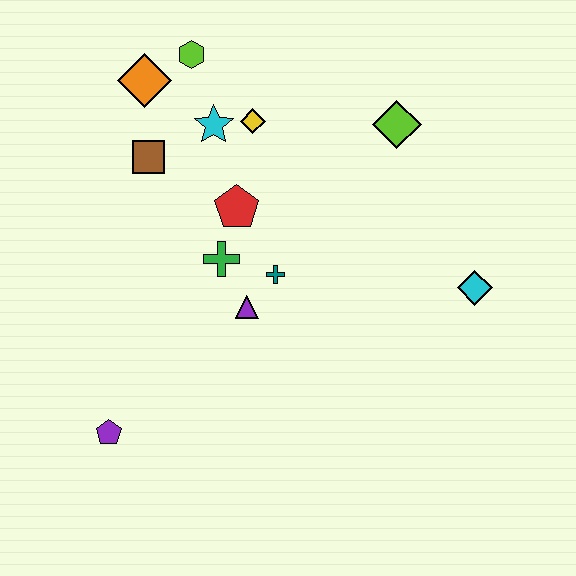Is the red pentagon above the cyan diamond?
Yes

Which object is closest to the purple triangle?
The teal cross is closest to the purple triangle.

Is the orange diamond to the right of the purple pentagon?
Yes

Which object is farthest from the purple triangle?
The lime hexagon is farthest from the purple triangle.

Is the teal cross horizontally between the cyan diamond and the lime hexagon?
Yes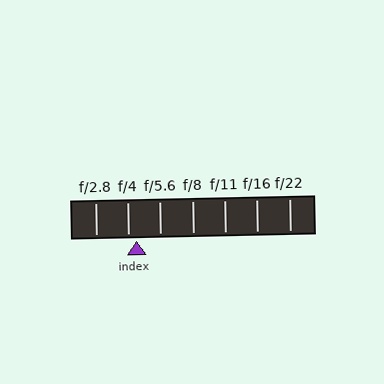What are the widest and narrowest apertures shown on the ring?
The widest aperture shown is f/2.8 and the narrowest is f/22.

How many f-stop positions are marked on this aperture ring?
There are 7 f-stop positions marked.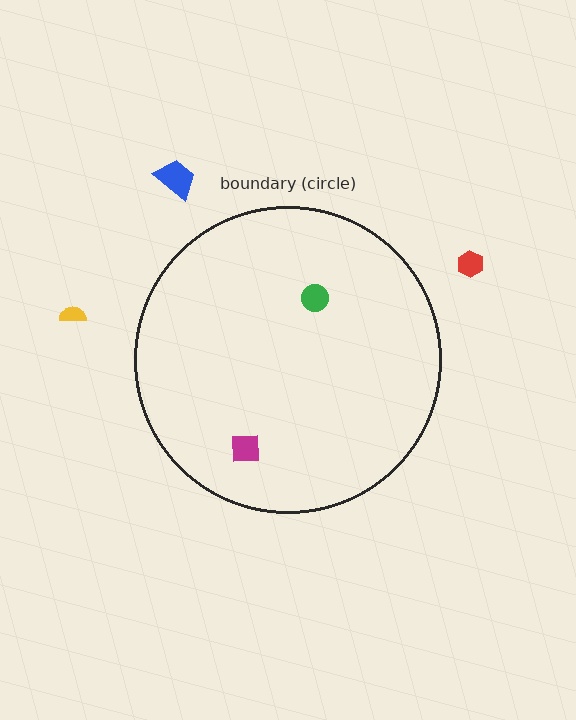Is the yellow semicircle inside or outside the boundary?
Outside.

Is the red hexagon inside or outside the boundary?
Outside.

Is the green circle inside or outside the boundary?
Inside.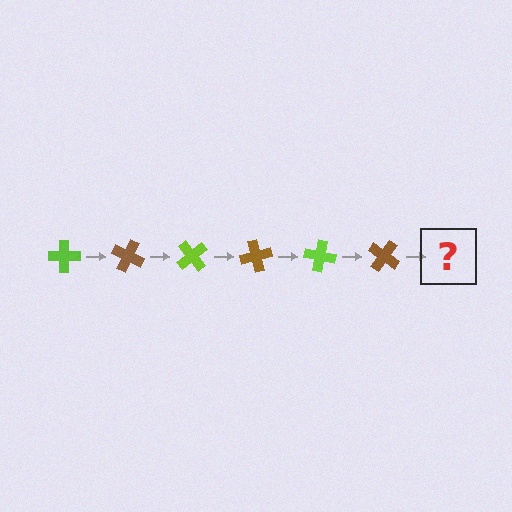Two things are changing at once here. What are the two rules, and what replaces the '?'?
The two rules are that it rotates 25 degrees each step and the color cycles through lime and brown. The '?' should be a lime cross, rotated 150 degrees from the start.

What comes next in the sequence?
The next element should be a lime cross, rotated 150 degrees from the start.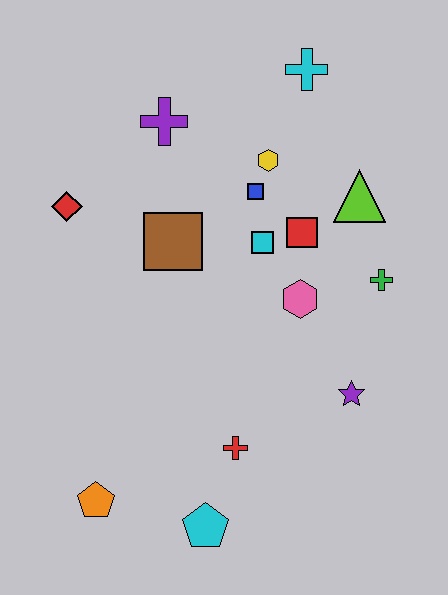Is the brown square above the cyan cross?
No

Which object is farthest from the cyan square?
The orange pentagon is farthest from the cyan square.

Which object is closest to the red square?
The cyan square is closest to the red square.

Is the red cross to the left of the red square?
Yes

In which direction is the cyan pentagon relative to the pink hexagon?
The cyan pentagon is below the pink hexagon.